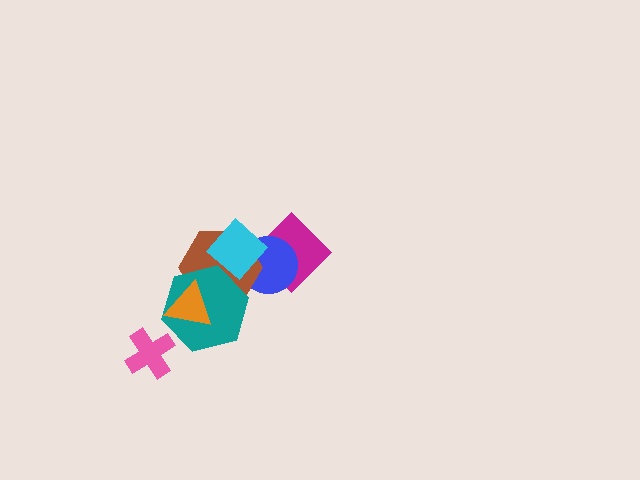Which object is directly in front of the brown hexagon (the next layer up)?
The cyan diamond is directly in front of the brown hexagon.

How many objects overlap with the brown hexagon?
5 objects overlap with the brown hexagon.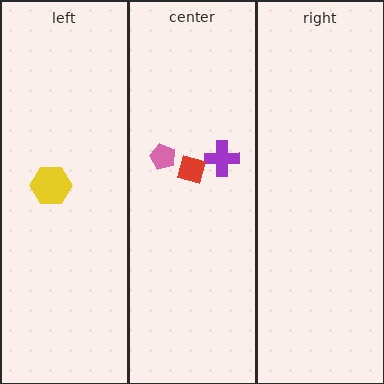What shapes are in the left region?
The yellow hexagon.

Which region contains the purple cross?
The center region.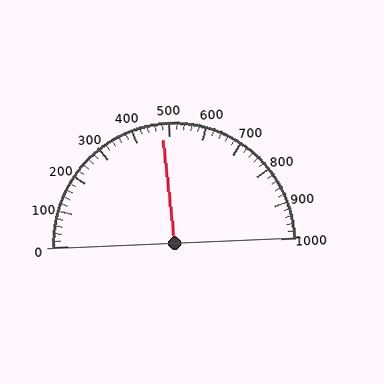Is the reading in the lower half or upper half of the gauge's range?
The reading is in the lower half of the range (0 to 1000).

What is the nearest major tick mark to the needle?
The nearest major tick mark is 500.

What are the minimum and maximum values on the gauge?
The gauge ranges from 0 to 1000.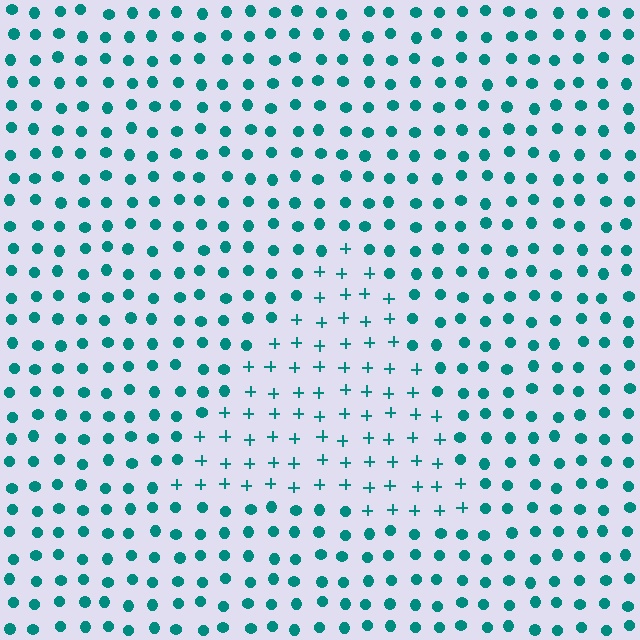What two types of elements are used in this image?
The image uses plus signs inside the triangle region and circles outside it.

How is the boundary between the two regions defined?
The boundary is defined by a change in element shape: plus signs inside vs. circles outside. All elements share the same color and spacing.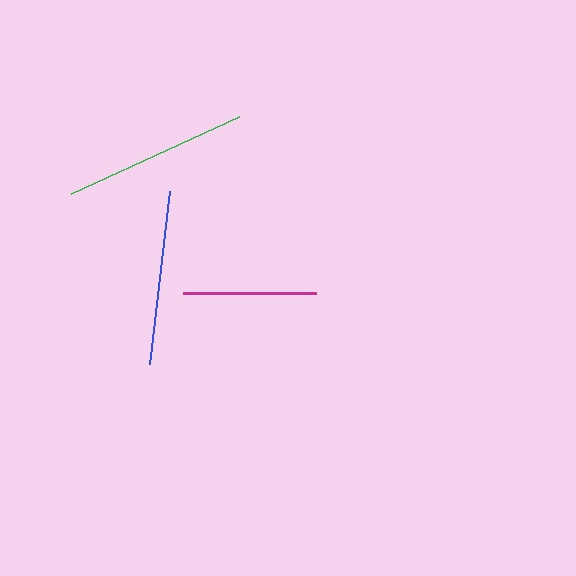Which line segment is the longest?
The green line is the longest at approximately 185 pixels.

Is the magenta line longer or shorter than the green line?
The green line is longer than the magenta line.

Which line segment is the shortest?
The magenta line is the shortest at approximately 133 pixels.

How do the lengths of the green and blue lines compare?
The green and blue lines are approximately the same length.